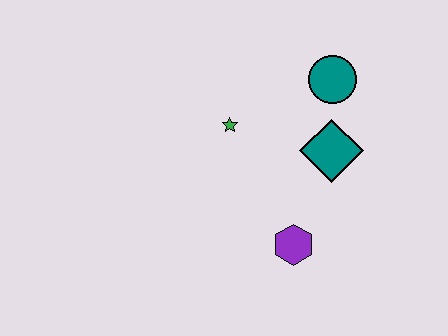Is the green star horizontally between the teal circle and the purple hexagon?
No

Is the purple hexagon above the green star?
No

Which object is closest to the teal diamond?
The teal circle is closest to the teal diamond.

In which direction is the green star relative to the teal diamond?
The green star is to the left of the teal diamond.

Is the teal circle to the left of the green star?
No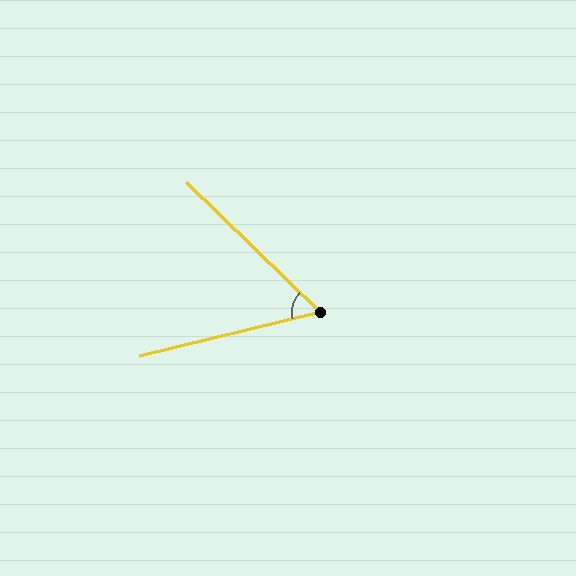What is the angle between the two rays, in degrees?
Approximately 58 degrees.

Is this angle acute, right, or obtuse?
It is acute.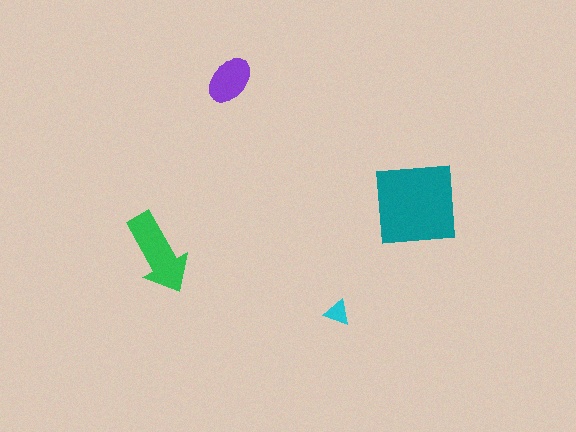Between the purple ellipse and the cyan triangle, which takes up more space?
The purple ellipse.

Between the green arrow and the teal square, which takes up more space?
The teal square.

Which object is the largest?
The teal square.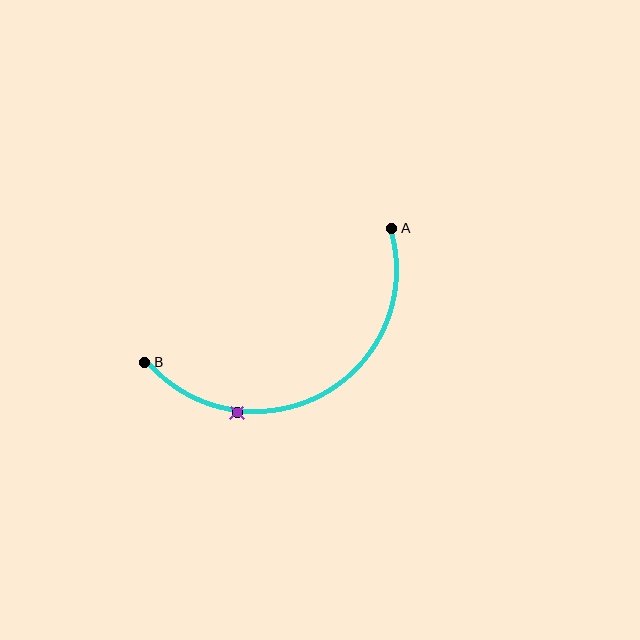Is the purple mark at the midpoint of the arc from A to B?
No. The purple mark lies on the arc but is closer to endpoint B. The arc midpoint would be at the point on the curve equidistant along the arc from both A and B.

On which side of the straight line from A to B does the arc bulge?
The arc bulges below the straight line connecting A and B.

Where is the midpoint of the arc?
The arc midpoint is the point on the curve farthest from the straight line joining A and B. It sits below that line.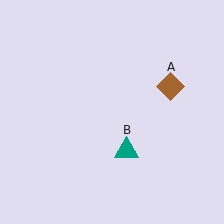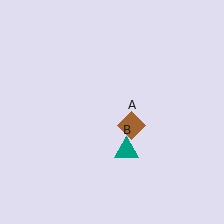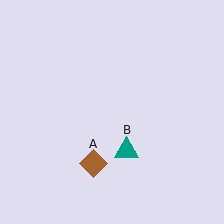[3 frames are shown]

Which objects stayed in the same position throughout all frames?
Teal triangle (object B) remained stationary.